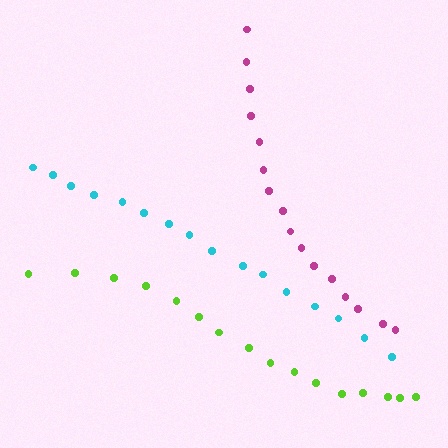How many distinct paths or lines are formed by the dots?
There are 3 distinct paths.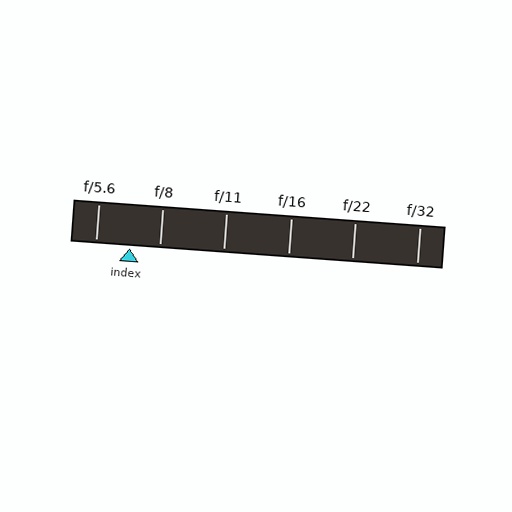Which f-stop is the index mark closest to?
The index mark is closest to f/8.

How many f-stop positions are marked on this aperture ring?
There are 6 f-stop positions marked.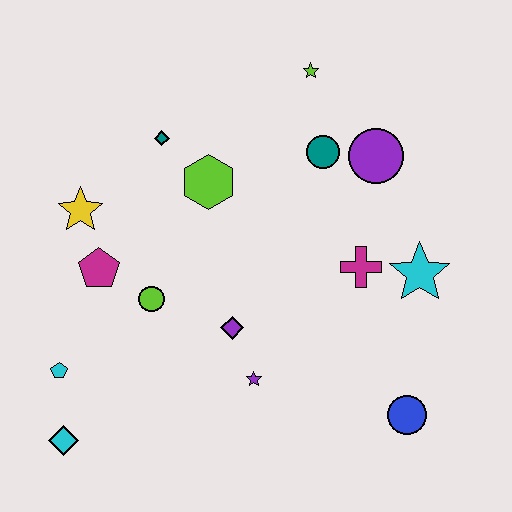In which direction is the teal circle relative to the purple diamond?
The teal circle is above the purple diamond.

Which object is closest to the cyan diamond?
The cyan pentagon is closest to the cyan diamond.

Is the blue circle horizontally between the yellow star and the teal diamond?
No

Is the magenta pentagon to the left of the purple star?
Yes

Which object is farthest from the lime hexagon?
The blue circle is farthest from the lime hexagon.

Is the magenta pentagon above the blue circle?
Yes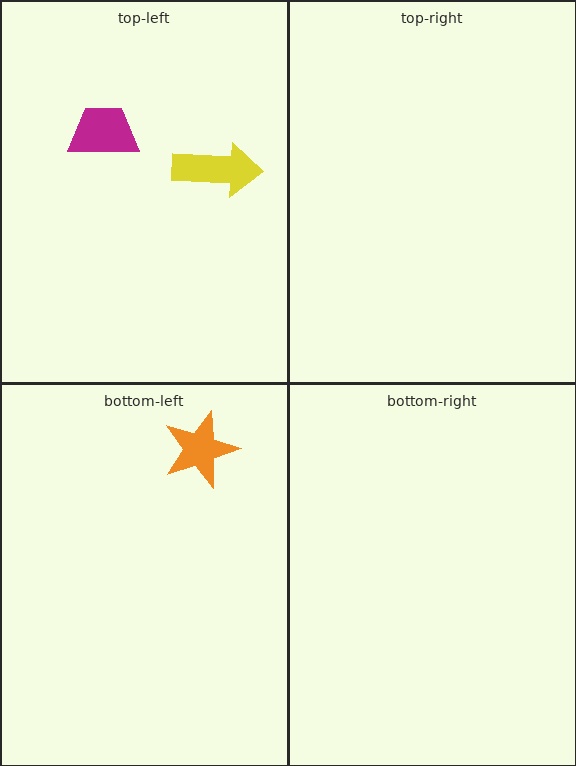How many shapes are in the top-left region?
2.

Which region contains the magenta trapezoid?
The top-left region.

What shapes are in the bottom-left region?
The orange star.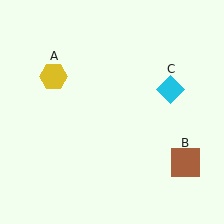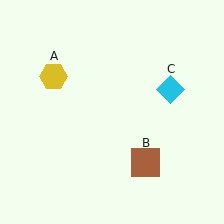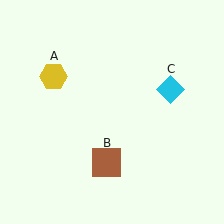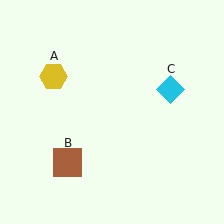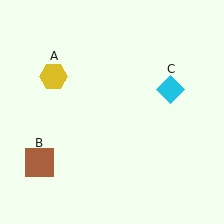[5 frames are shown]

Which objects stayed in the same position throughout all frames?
Yellow hexagon (object A) and cyan diamond (object C) remained stationary.